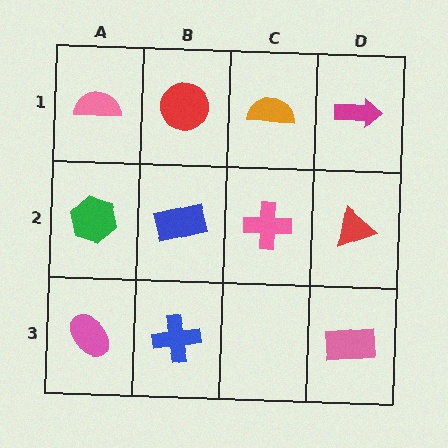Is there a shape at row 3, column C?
No, that cell is empty.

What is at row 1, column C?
An orange semicircle.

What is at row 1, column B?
A red circle.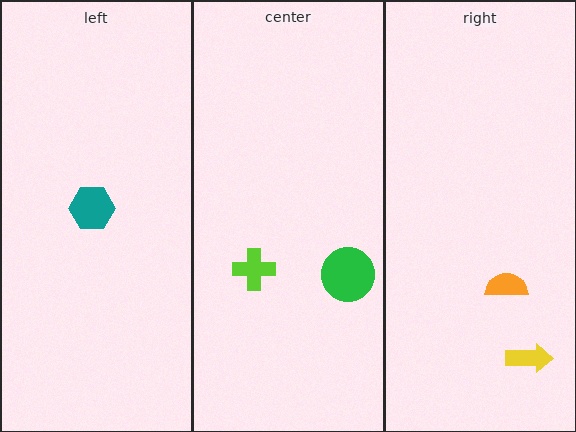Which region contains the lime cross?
The center region.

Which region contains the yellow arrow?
The right region.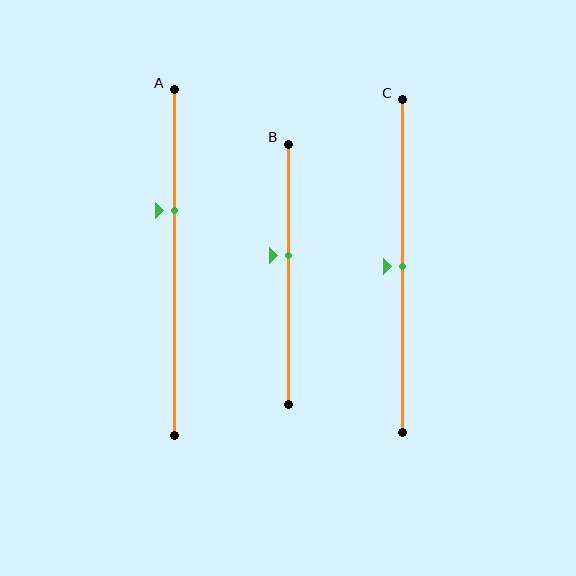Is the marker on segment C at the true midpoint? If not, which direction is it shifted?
Yes, the marker on segment C is at the true midpoint.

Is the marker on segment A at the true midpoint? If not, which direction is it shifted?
No, the marker on segment A is shifted upward by about 15% of the segment length.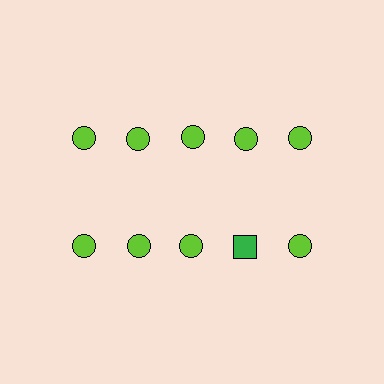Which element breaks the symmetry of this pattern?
The green square in the second row, second from right column breaks the symmetry. All other shapes are lime circles.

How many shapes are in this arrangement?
There are 10 shapes arranged in a grid pattern.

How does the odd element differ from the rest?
It differs in both color (green instead of lime) and shape (square instead of circle).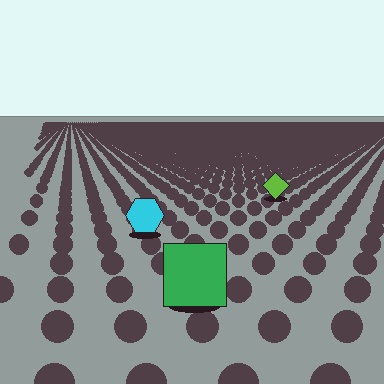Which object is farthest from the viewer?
The lime diamond is farthest from the viewer. It appears smaller and the ground texture around it is denser.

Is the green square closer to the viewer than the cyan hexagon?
Yes. The green square is closer — you can tell from the texture gradient: the ground texture is coarser near it.